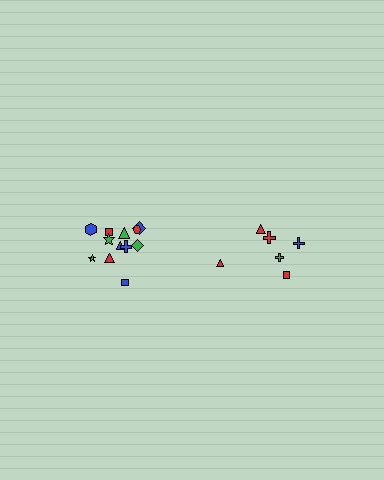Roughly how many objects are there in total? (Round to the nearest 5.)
Roughly 20 objects in total.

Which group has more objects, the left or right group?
The left group.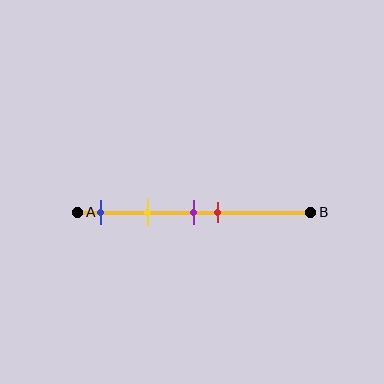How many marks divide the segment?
There are 4 marks dividing the segment.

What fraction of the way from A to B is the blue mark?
The blue mark is approximately 10% (0.1) of the way from A to B.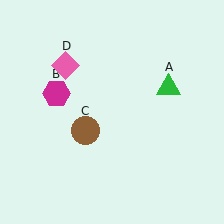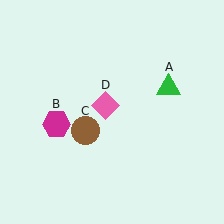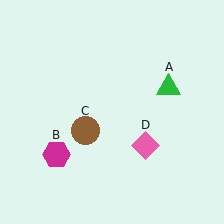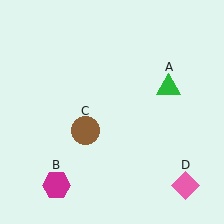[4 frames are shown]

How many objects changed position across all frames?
2 objects changed position: magenta hexagon (object B), pink diamond (object D).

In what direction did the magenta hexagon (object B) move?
The magenta hexagon (object B) moved down.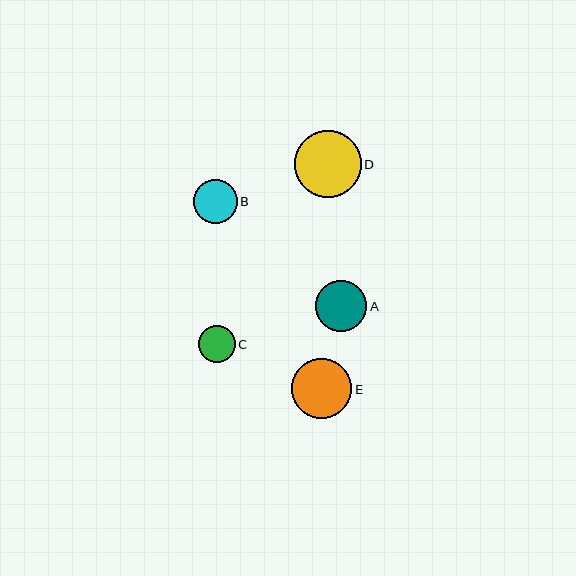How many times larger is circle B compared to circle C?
Circle B is approximately 1.2 times the size of circle C.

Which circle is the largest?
Circle D is the largest with a size of approximately 67 pixels.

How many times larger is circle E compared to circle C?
Circle E is approximately 1.6 times the size of circle C.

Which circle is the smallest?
Circle C is the smallest with a size of approximately 37 pixels.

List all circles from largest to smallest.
From largest to smallest: D, E, A, B, C.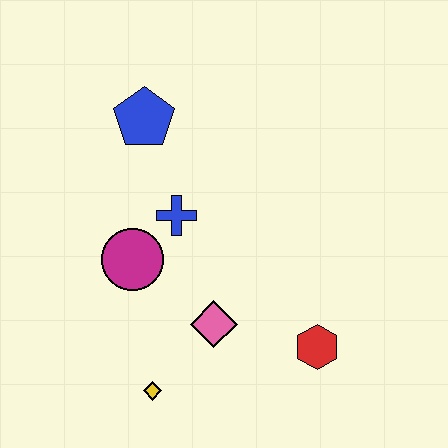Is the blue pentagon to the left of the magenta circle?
No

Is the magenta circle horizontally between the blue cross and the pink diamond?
No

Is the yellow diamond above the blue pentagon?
No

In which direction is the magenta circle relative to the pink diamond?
The magenta circle is to the left of the pink diamond.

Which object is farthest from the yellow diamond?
The blue pentagon is farthest from the yellow diamond.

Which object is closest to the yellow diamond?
The pink diamond is closest to the yellow diamond.